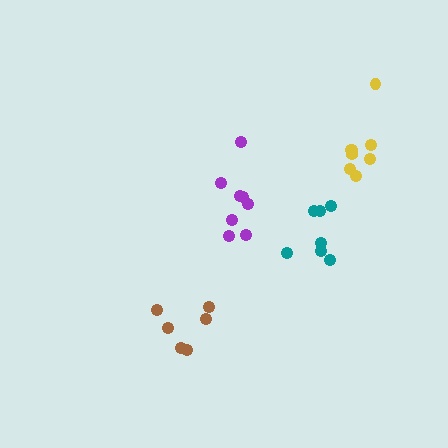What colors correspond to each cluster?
The clusters are colored: purple, teal, yellow, brown.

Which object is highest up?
The yellow cluster is topmost.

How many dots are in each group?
Group 1: 8 dots, Group 2: 7 dots, Group 3: 8 dots, Group 4: 6 dots (29 total).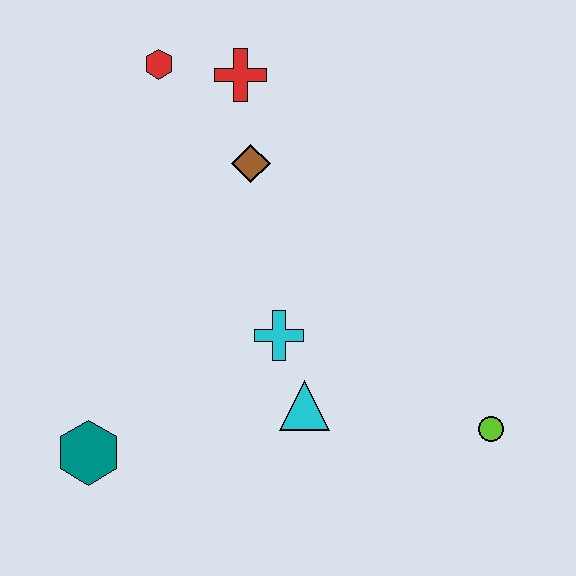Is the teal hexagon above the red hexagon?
No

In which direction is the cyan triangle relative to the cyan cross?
The cyan triangle is below the cyan cross.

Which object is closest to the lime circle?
The cyan triangle is closest to the lime circle.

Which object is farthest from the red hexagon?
The lime circle is farthest from the red hexagon.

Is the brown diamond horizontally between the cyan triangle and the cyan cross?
No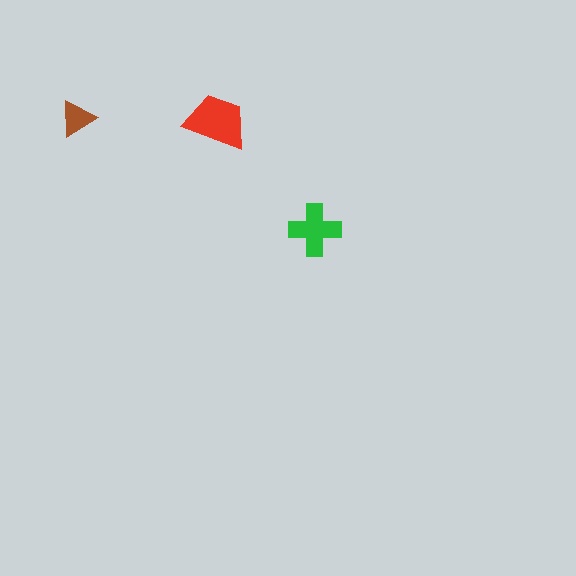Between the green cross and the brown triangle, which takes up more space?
The green cross.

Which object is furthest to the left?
The brown triangle is leftmost.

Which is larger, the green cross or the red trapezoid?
The red trapezoid.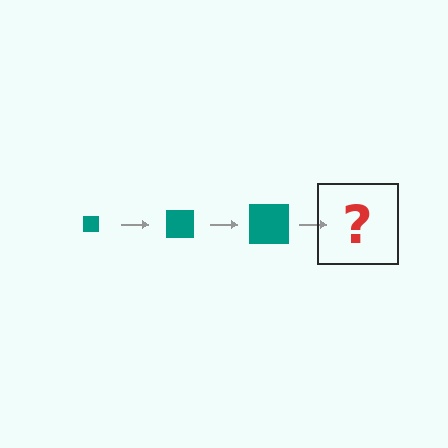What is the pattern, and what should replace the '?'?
The pattern is that the square gets progressively larger each step. The '?' should be a teal square, larger than the previous one.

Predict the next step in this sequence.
The next step is a teal square, larger than the previous one.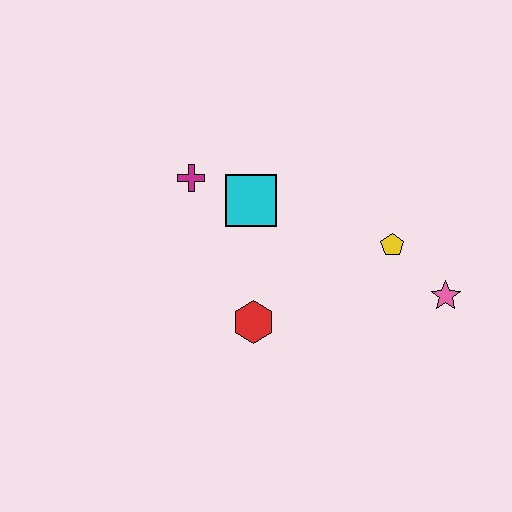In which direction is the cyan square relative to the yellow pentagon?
The cyan square is to the left of the yellow pentagon.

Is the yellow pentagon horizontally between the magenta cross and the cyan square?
No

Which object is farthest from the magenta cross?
The pink star is farthest from the magenta cross.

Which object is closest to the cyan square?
The magenta cross is closest to the cyan square.